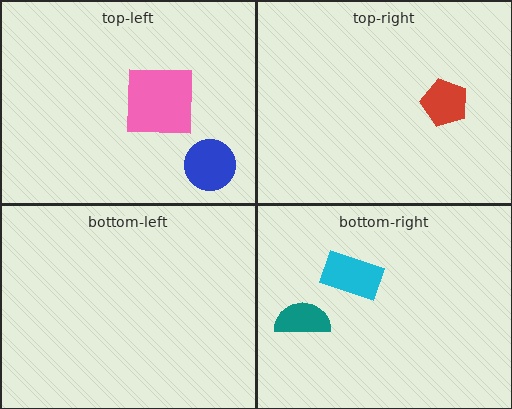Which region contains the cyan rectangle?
The bottom-right region.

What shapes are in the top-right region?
The red pentagon.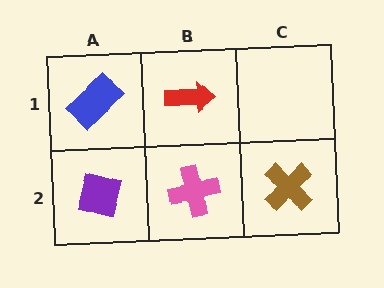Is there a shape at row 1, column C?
No, that cell is empty.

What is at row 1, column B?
A red arrow.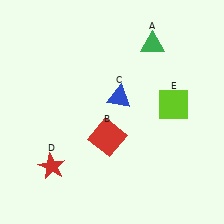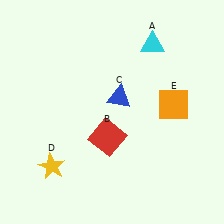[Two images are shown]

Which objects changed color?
A changed from green to cyan. D changed from red to yellow. E changed from lime to orange.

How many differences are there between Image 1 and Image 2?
There are 3 differences between the two images.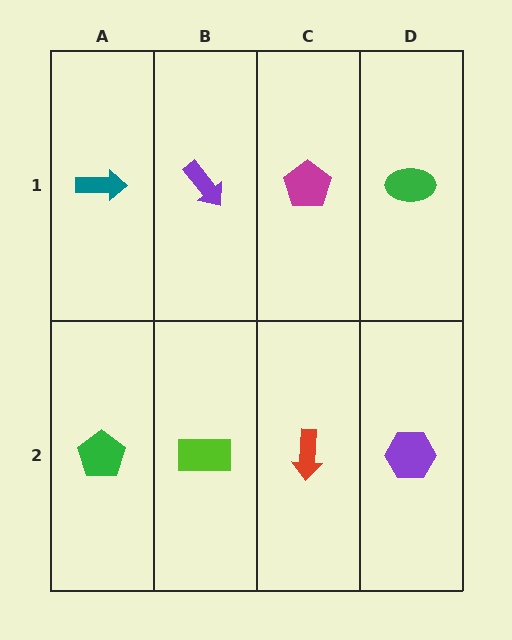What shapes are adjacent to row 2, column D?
A green ellipse (row 1, column D), a red arrow (row 2, column C).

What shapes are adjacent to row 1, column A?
A green pentagon (row 2, column A), a purple arrow (row 1, column B).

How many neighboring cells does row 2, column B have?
3.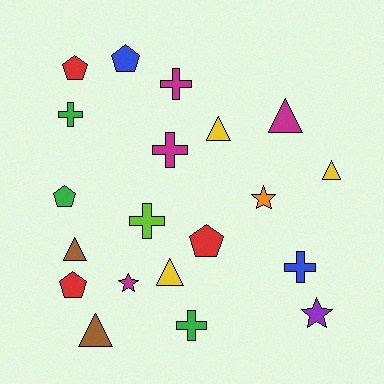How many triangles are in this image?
There are 6 triangles.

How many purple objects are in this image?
There is 1 purple object.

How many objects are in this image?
There are 20 objects.